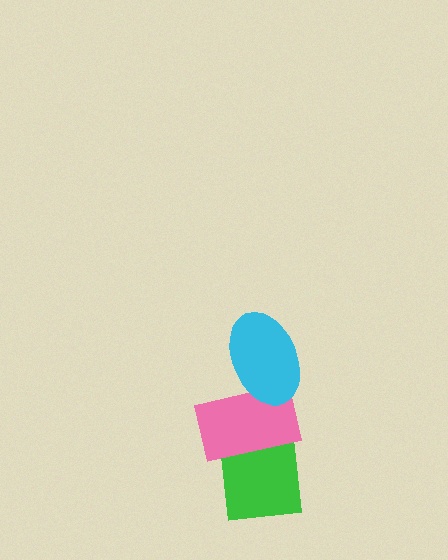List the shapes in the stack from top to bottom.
From top to bottom: the cyan ellipse, the pink rectangle, the green square.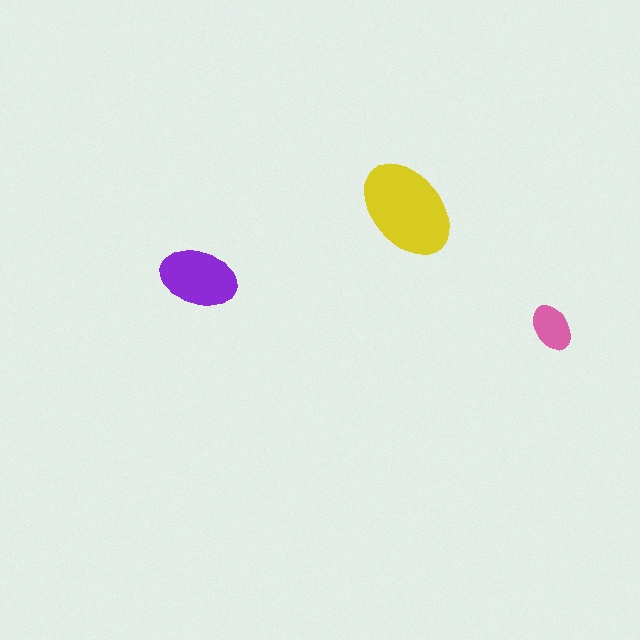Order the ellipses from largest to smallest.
the yellow one, the purple one, the pink one.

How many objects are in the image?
There are 3 objects in the image.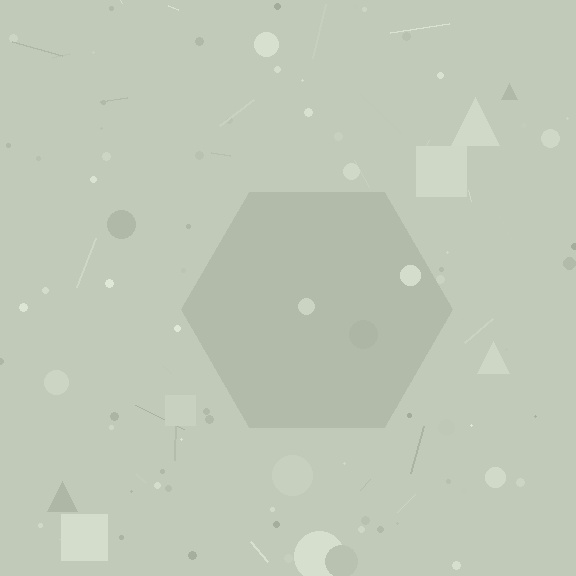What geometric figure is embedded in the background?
A hexagon is embedded in the background.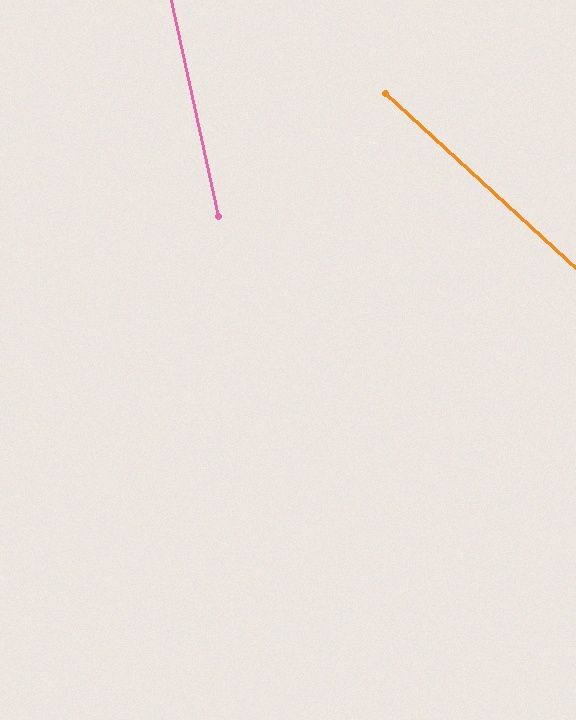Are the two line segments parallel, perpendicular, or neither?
Neither parallel nor perpendicular — they differ by about 35°.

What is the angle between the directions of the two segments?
Approximately 35 degrees.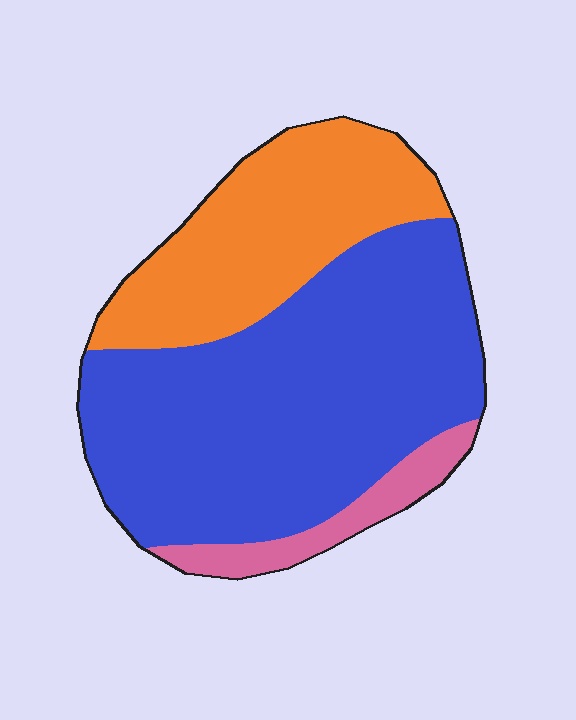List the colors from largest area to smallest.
From largest to smallest: blue, orange, pink.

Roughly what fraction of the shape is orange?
Orange covers around 30% of the shape.